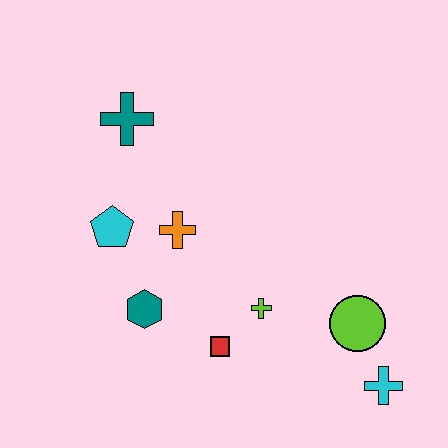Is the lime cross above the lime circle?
Yes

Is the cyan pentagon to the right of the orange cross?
No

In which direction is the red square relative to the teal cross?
The red square is below the teal cross.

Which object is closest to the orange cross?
The cyan pentagon is closest to the orange cross.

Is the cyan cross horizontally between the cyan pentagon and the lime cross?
No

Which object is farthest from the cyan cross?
The teal cross is farthest from the cyan cross.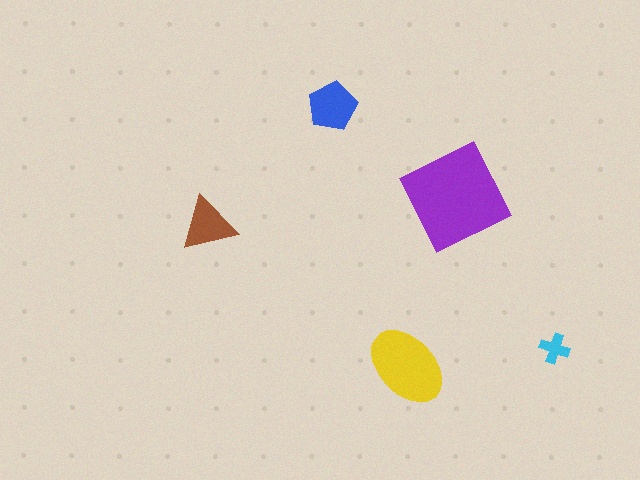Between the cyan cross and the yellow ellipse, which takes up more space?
The yellow ellipse.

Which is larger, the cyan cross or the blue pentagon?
The blue pentagon.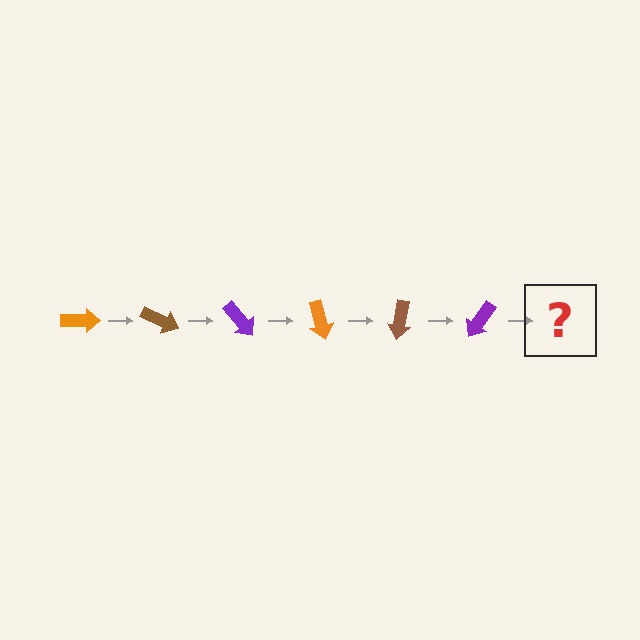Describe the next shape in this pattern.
It should be an orange arrow, rotated 150 degrees from the start.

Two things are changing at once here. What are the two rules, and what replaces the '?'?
The two rules are that it rotates 25 degrees each step and the color cycles through orange, brown, and purple. The '?' should be an orange arrow, rotated 150 degrees from the start.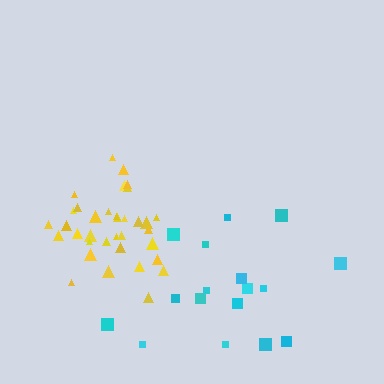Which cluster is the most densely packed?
Yellow.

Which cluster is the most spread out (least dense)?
Cyan.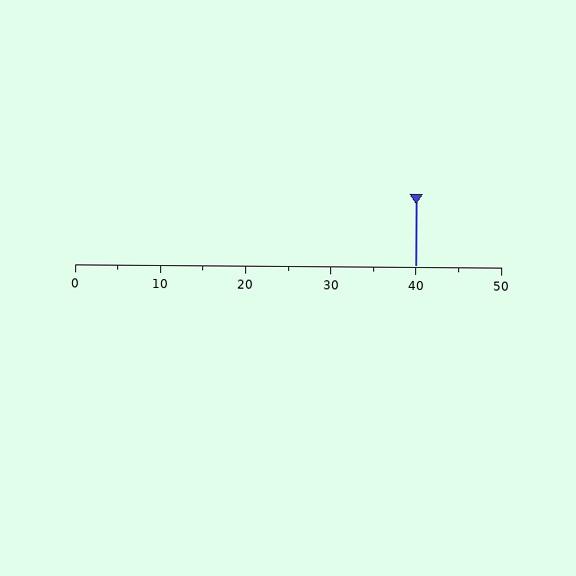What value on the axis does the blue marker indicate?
The marker indicates approximately 40.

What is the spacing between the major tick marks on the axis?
The major ticks are spaced 10 apart.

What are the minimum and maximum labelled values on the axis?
The axis runs from 0 to 50.